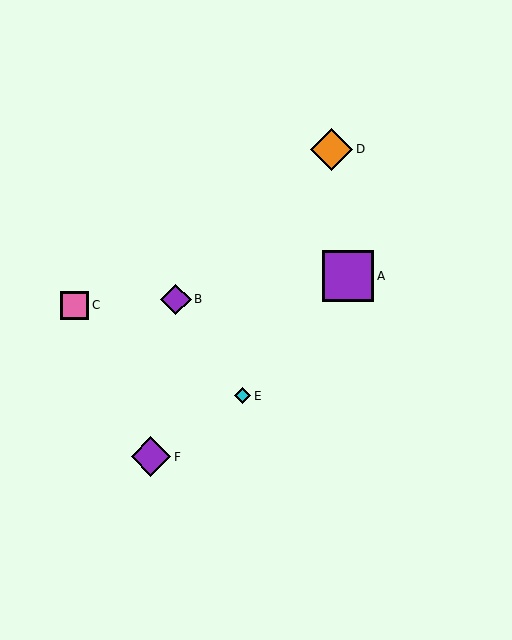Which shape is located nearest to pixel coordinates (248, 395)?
The cyan diamond (labeled E) at (242, 396) is nearest to that location.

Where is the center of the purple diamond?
The center of the purple diamond is at (151, 457).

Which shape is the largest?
The purple square (labeled A) is the largest.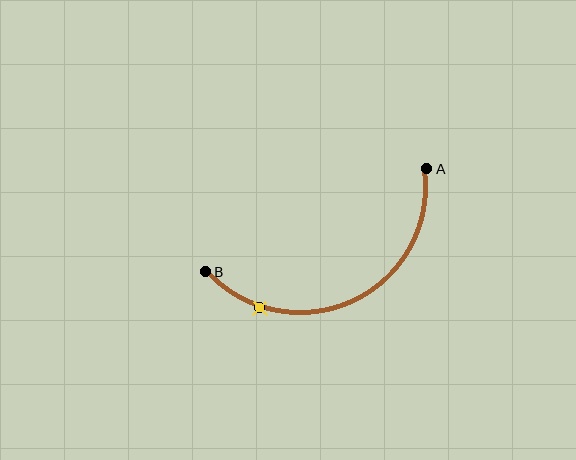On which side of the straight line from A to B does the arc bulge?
The arc bulges below the straight line connecting A and B.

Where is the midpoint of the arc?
The arc midpoint is the point on the curve farthest from the straight line joining A and B. It sits below that line.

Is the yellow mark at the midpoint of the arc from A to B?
No. The yellow mark lies on the arc but is closer to endpoint B. The arc midpoint would be at the point on the curve equidistant along the arc from both A and B.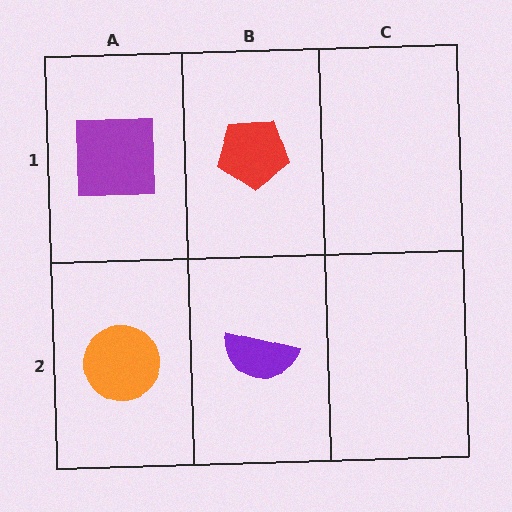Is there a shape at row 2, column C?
No, that cell is empty.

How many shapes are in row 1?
2 shapes.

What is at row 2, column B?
A purple semicircle.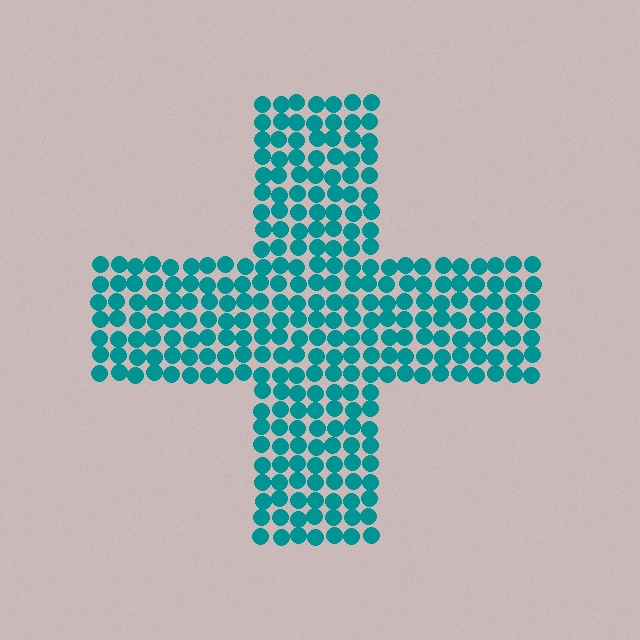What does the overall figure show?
The overall figure shows a cross.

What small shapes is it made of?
It is made of small circles.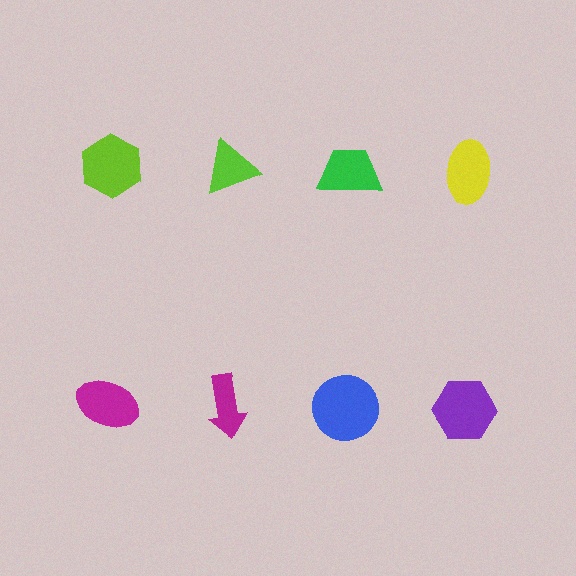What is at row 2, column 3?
A blue circle.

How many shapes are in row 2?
4 shapes.